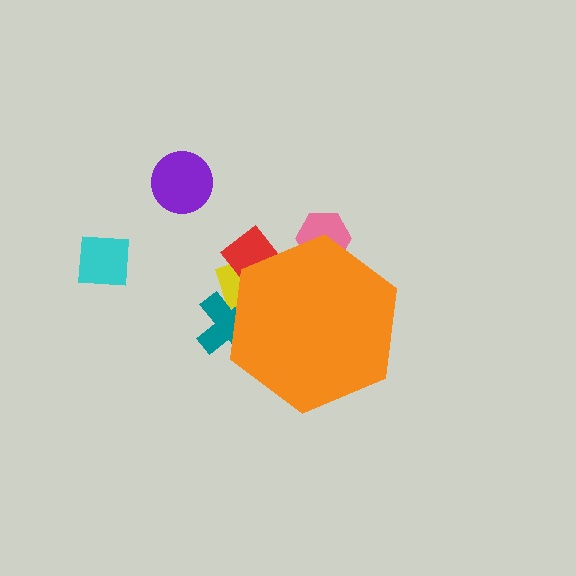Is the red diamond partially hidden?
Yes, the red diamond is partially hidden behind the orange hexagon.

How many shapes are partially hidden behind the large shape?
4 shapes are partially hidden.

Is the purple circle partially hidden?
No, the purple circle is fully visible.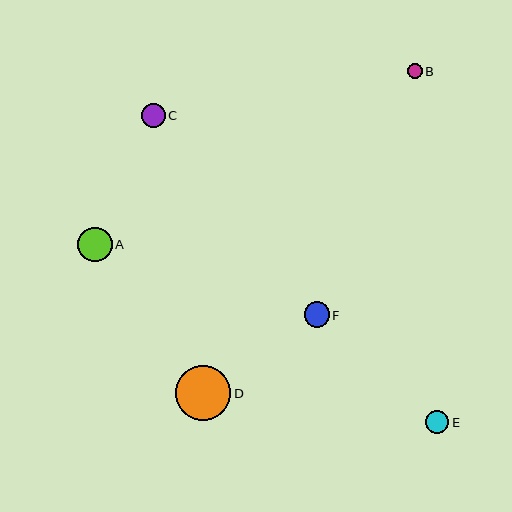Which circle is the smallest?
Circle B is the smallest with a size of approximately 15 pixels.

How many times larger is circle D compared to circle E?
Circle D is approximately 2.4 times the size of circle E.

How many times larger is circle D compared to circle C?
Circle D is approximately 2.3 times the size of circle C.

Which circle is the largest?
Circle D is the largest with a size of approximately 55 pixels.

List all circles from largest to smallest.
From largest to smallest: D, A, F, C, E, B.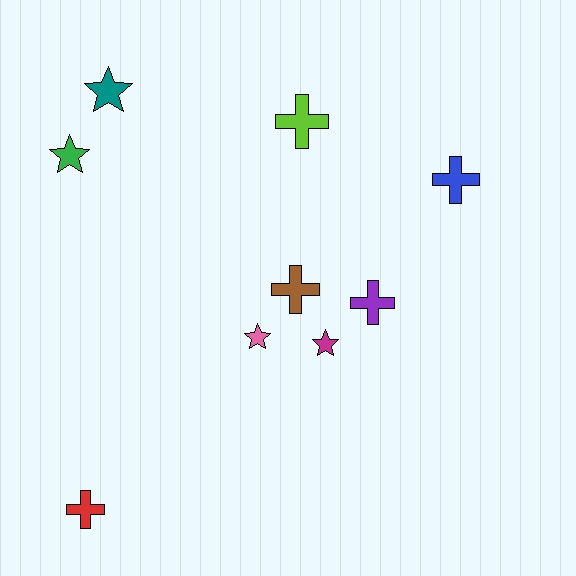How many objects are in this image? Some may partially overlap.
There are 9 objects.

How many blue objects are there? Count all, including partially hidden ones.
There is 1 blue object.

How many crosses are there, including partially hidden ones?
There are 5 crosses.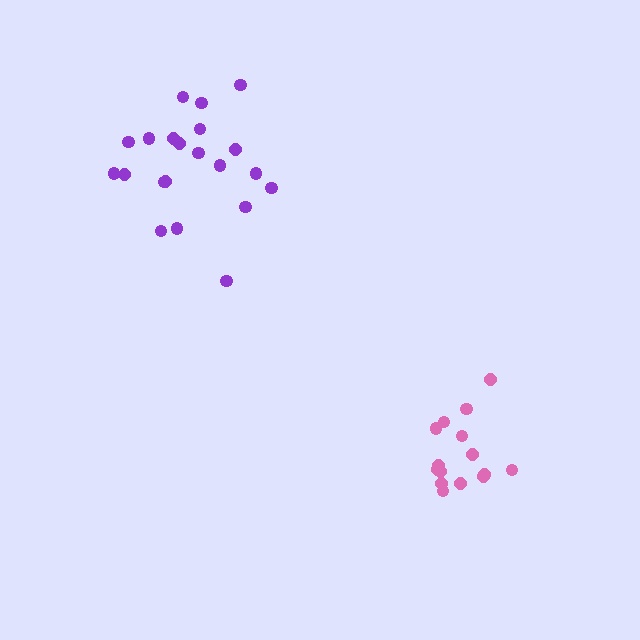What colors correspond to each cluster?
The clusters are colored: purple, pink.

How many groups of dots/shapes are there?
There are 2 groups.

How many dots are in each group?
Group 1: 21 dots, Group 2: 15 dots (36 total).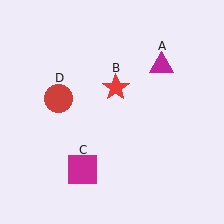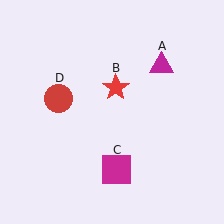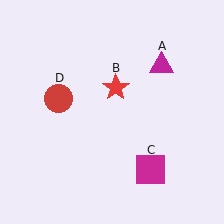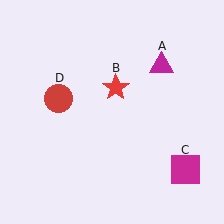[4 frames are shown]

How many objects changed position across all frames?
1 object changed position: magenta square (object C).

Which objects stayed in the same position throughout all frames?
Magenta triangle (object A) and red star (object B) and red circle (object D) remained stationary.